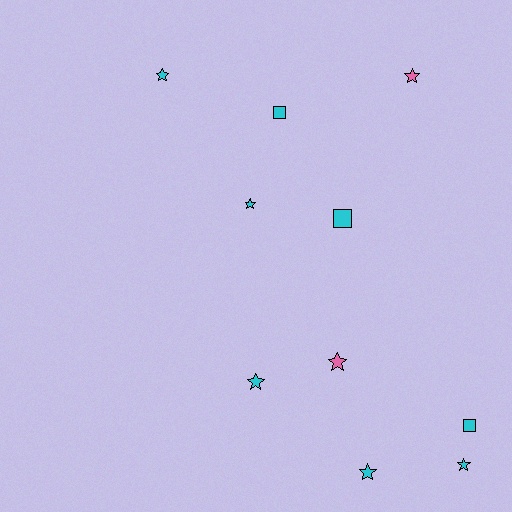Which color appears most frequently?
Cyan, with 8 objects.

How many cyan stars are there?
There are 5 cyan stars.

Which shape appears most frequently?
Star, with 7 objects.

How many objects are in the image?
There are 10 objects.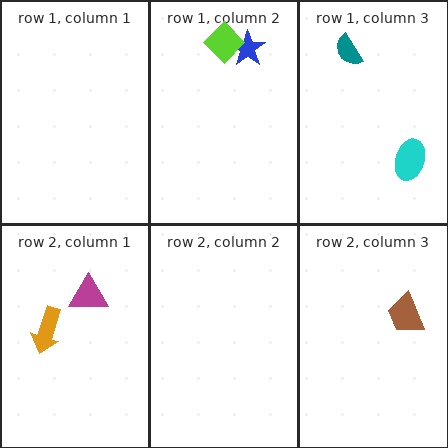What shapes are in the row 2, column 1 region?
The orange arrow, the magenta triangle.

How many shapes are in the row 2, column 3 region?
1.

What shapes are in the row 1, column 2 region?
The blue star, the lime diamond.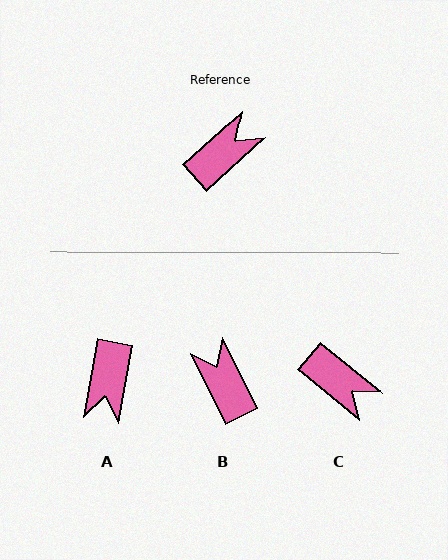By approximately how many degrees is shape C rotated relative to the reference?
Approximately 82 degrees clockwise.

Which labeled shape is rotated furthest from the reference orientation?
A, about 143 degrees away.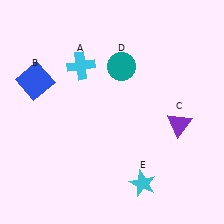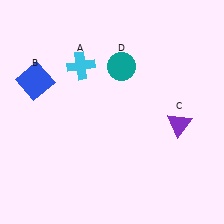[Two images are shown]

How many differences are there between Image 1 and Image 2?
There is 1 difference between the two images.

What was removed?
The cyan star (E) was removed in Image 2.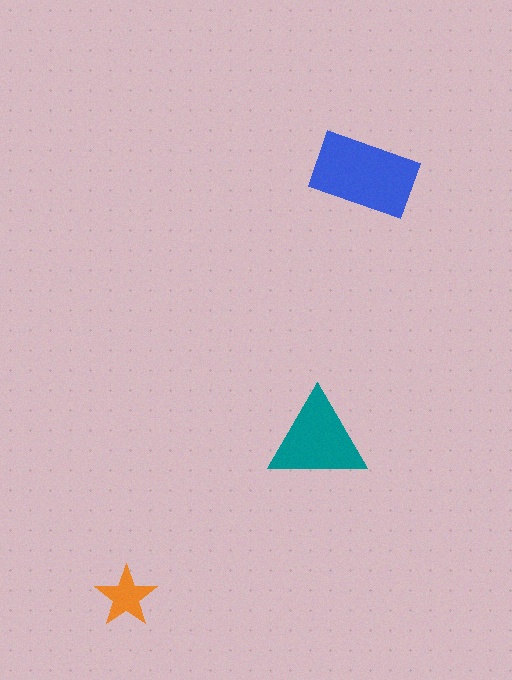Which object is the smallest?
The orange star.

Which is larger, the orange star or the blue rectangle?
The blue rectangle.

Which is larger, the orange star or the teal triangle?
The teal triangle.